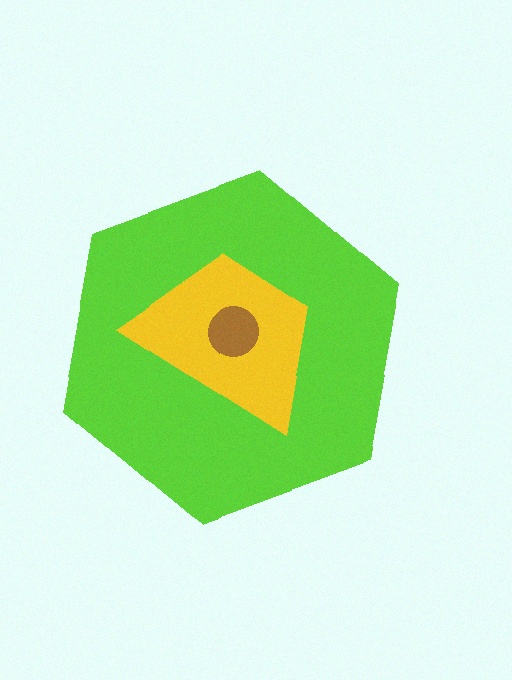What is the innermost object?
The brown circle.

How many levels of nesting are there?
3.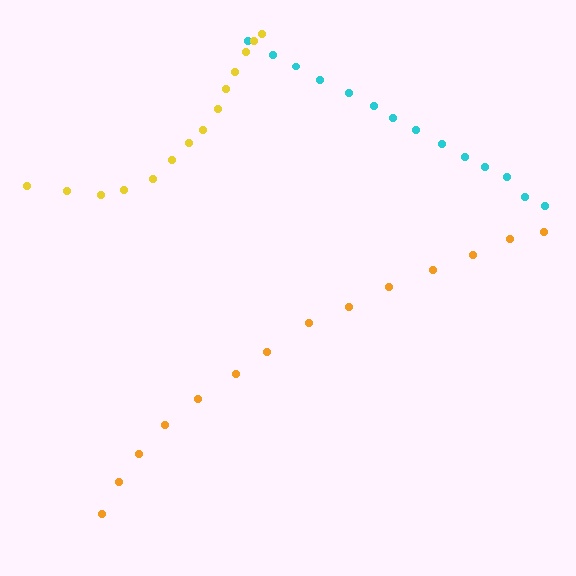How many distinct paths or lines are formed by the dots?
There are 3 distinct paths.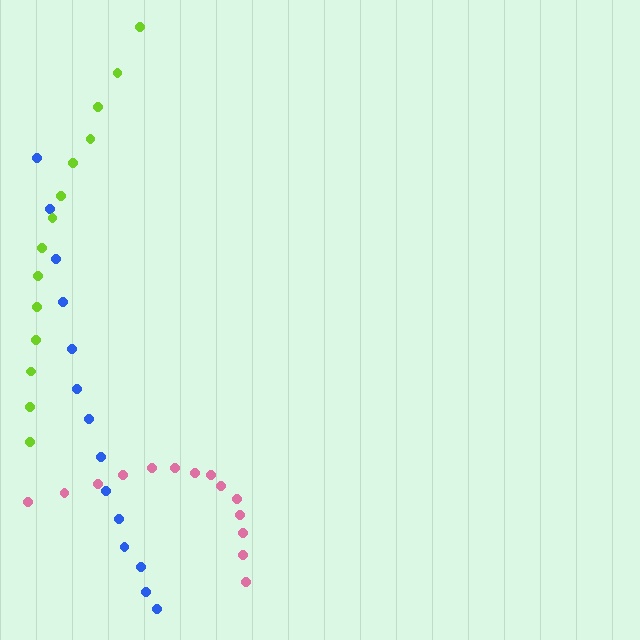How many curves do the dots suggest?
There are 3 distinct paths.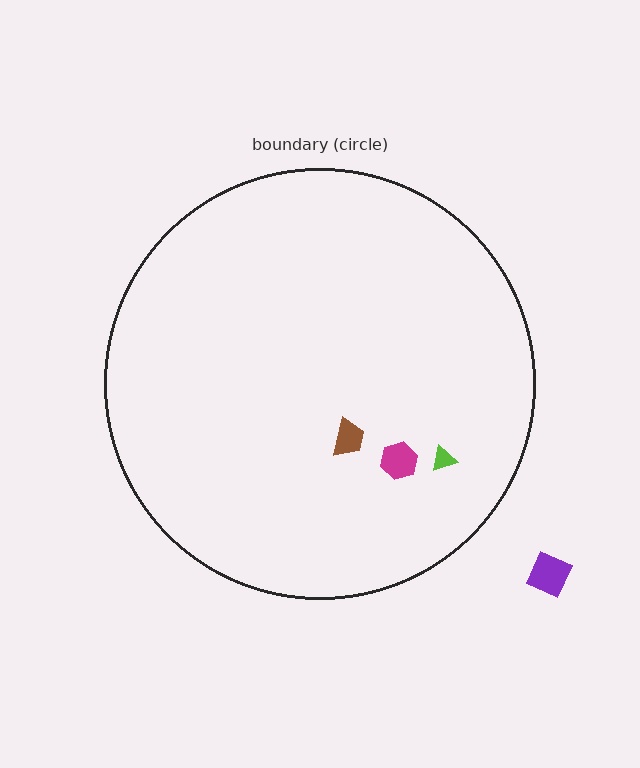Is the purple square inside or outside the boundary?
Outside.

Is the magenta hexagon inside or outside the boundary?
Inside.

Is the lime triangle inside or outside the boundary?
Inside.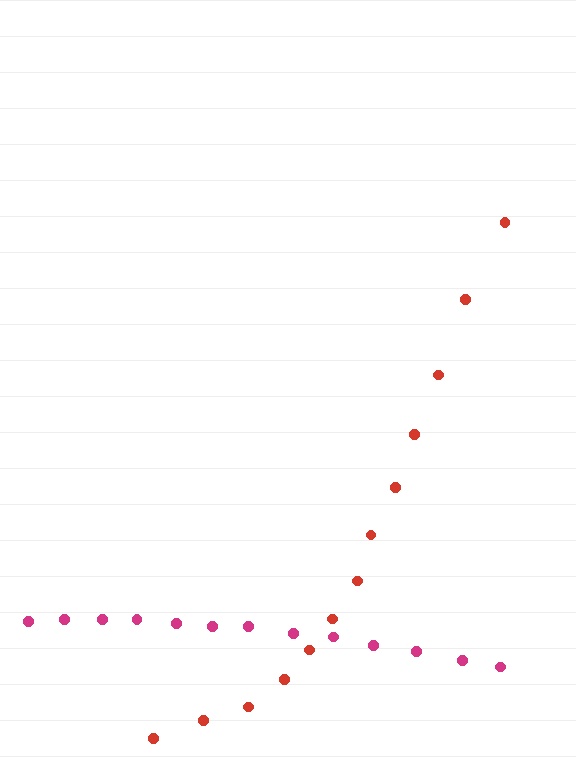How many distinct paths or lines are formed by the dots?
There are 2 distinct paths.